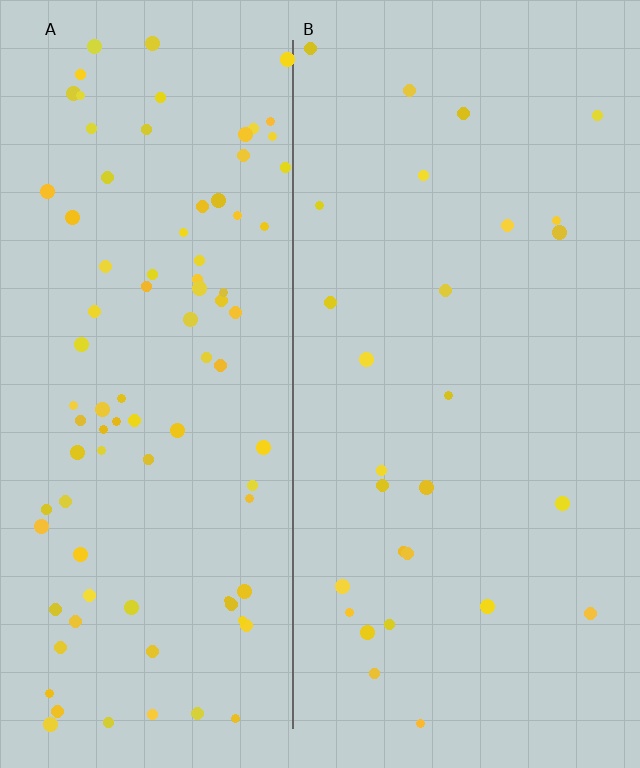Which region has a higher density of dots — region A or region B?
A (the left).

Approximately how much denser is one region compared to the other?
Approximately 3.3× — region A over region B.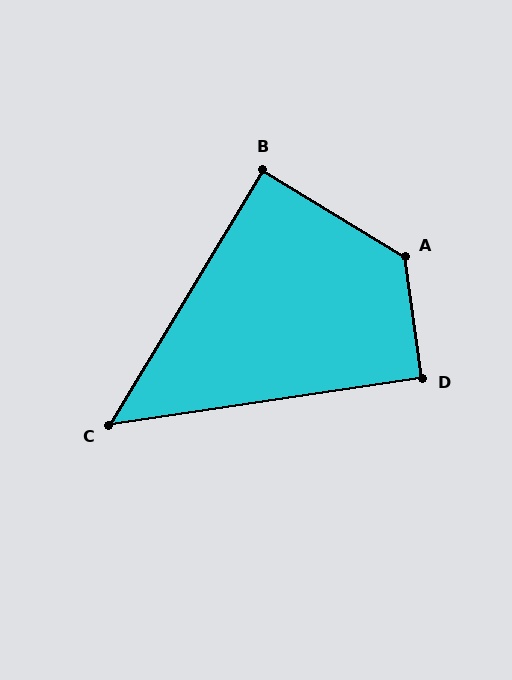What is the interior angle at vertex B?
Approximately 90 degrees (approximately right).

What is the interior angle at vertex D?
Approximately 90 degrees (approximately right).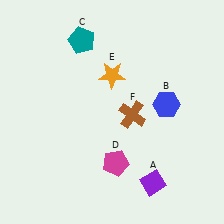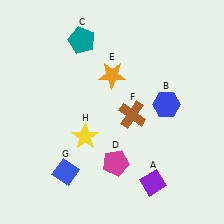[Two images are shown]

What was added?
A blue diamond (G), a yellow star (H) were added in Image 2.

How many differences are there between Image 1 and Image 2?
There are 2 differences between the two images.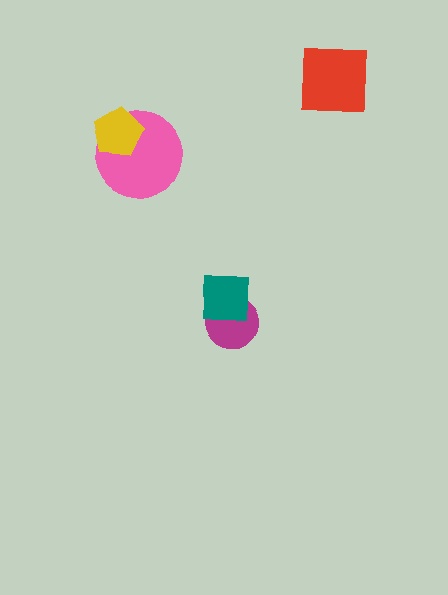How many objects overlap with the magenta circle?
1 object overlaps with the magenta circle.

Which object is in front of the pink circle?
The yellow pentagon is in front of the pink circle.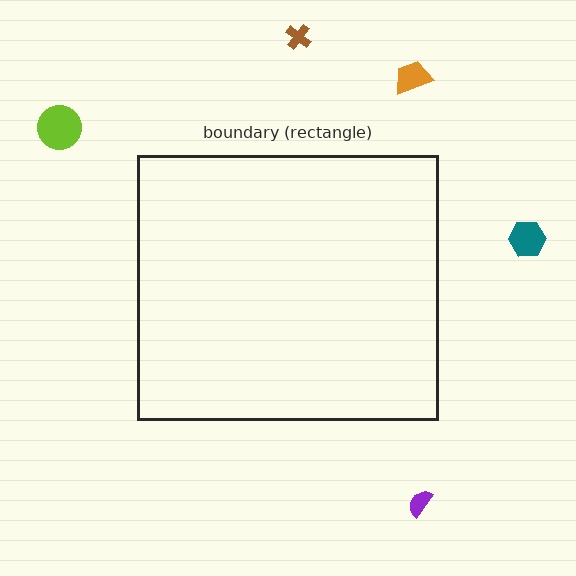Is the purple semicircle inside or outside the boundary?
Outside.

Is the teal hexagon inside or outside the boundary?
Outside.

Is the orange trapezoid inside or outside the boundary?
Outside.